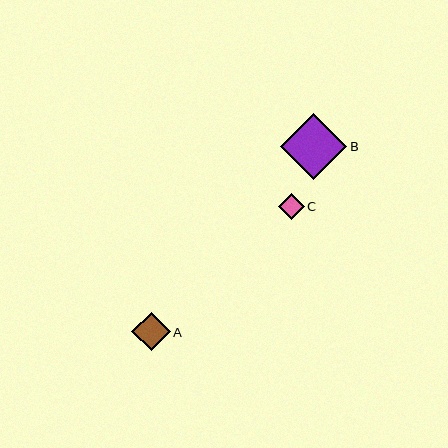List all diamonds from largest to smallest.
From largest to smallest: B, A, C.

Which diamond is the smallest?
Diamond C is the smallest with a size of approximately 25 pixels.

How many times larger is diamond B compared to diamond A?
Diamond B is approximately 1.7 times the size of diamond A.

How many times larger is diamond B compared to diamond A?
Diamond B is approximately 1.7 times the size of diamond A.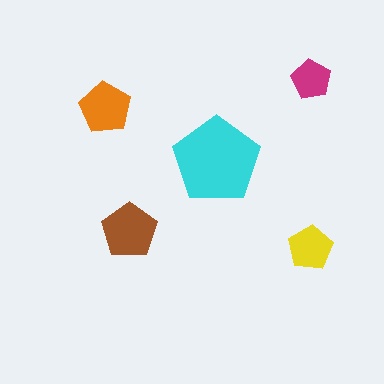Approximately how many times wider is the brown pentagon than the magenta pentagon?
About 1.5 times wider.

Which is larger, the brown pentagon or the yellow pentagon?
The brown one.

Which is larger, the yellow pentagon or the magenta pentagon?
The yellow one.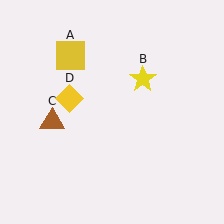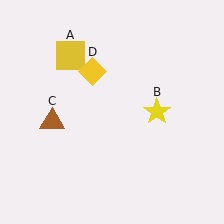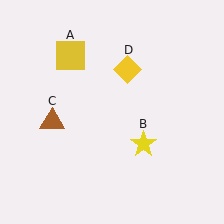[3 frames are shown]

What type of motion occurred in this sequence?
The yellow star (object B), yellow diamond (object D) rotated clockwise around the center of the scene.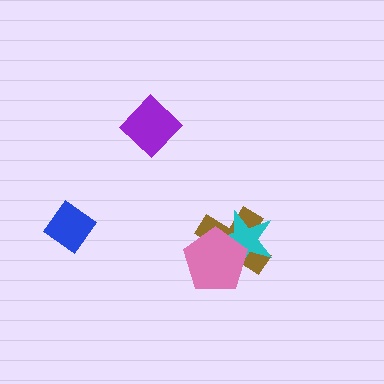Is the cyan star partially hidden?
Yes, it is partially covered by another shape.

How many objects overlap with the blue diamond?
0 objects overlap with the blue diamond.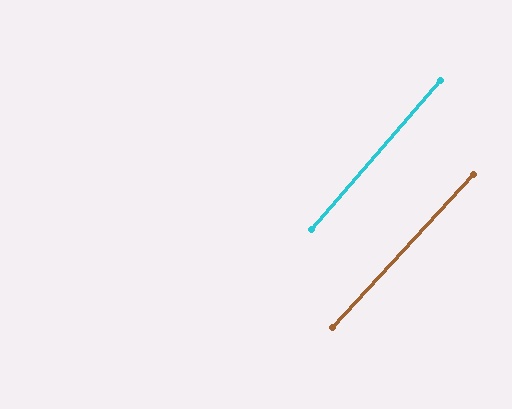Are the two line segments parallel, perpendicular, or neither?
Parallel — their directions differ by only 2.0°.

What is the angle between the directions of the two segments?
Approximately 2 degrees.